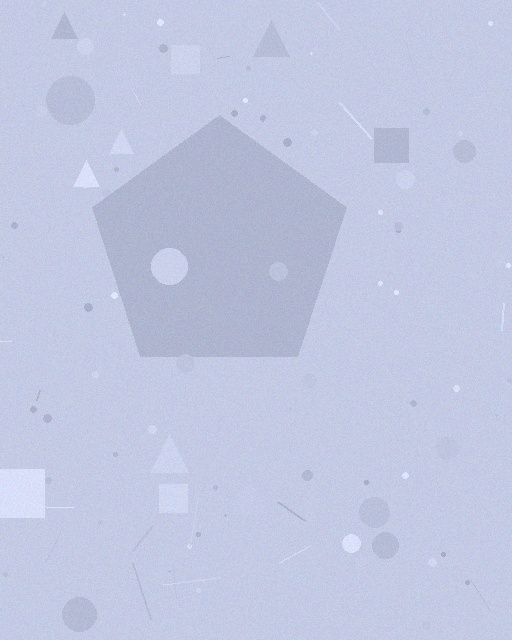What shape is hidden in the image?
A pentagon is hidden in the image.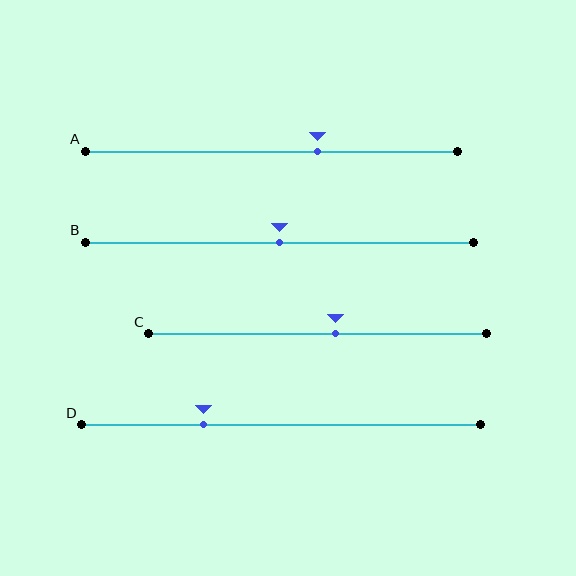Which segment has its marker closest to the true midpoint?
Segment B has its marker closest to the true midpoint.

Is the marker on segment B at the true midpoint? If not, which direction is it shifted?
Yes, the marker on segment B is at the true midpoint.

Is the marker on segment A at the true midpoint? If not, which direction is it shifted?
No, the marker on segment A is shifted to the right by about 12% of the segment length.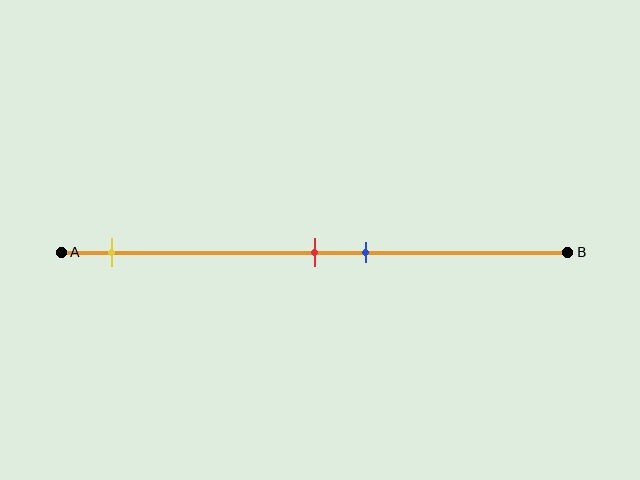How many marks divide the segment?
There are 3 marks dividing the segment.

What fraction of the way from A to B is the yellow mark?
The yellow mark is approximately 10% (0.1) of the way from A to B.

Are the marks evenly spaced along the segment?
No, the marks are not evenly spaced.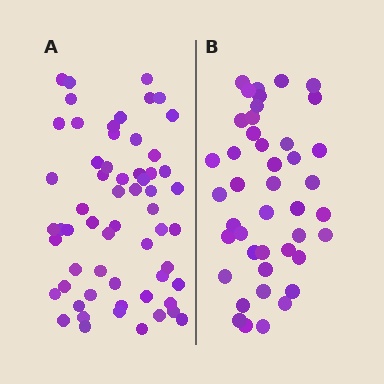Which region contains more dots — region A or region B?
Region A (the left region) has more dots.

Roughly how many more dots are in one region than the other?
Region A has approximately 15 more dots than region B.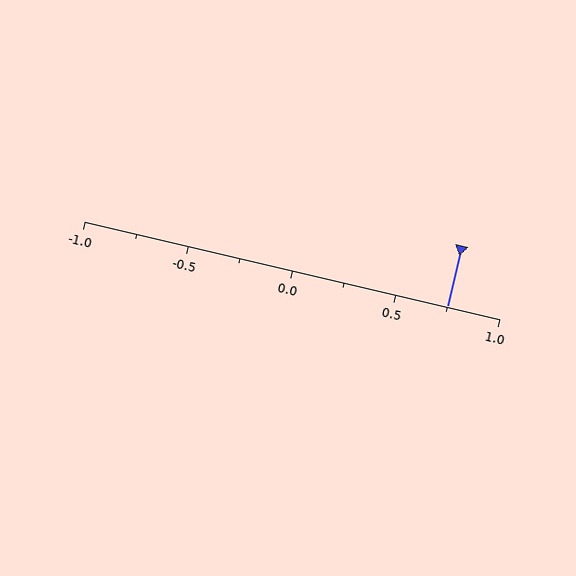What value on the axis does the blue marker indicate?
The marker indicates approximately 0.75.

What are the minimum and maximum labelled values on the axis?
The axis runs from -1.0 to 1.0.